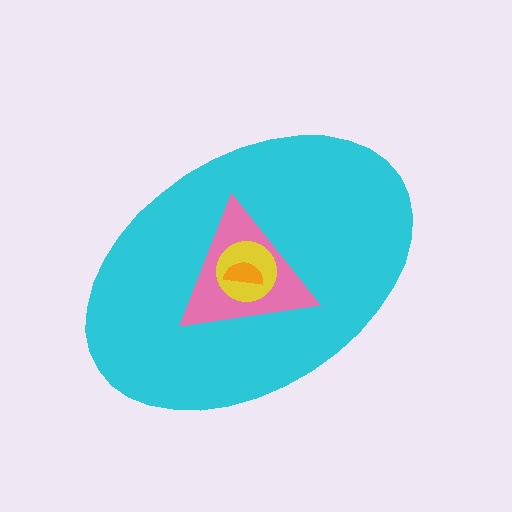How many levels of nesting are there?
4.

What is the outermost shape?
The cyan ellipse.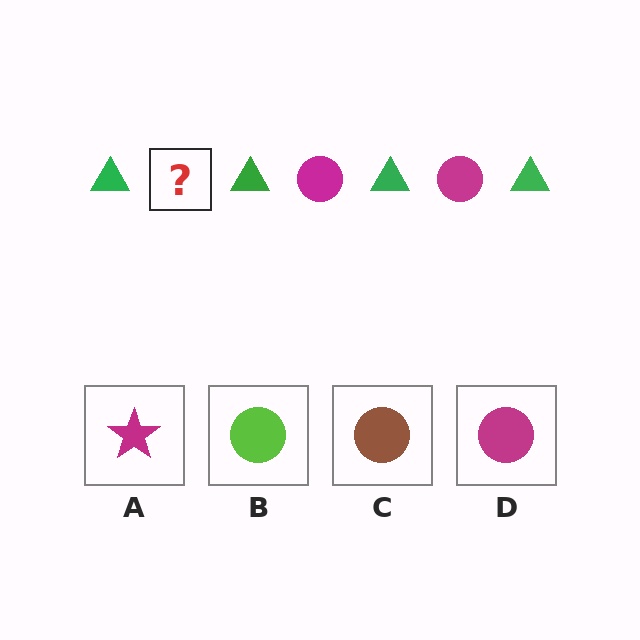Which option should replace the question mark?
Option D.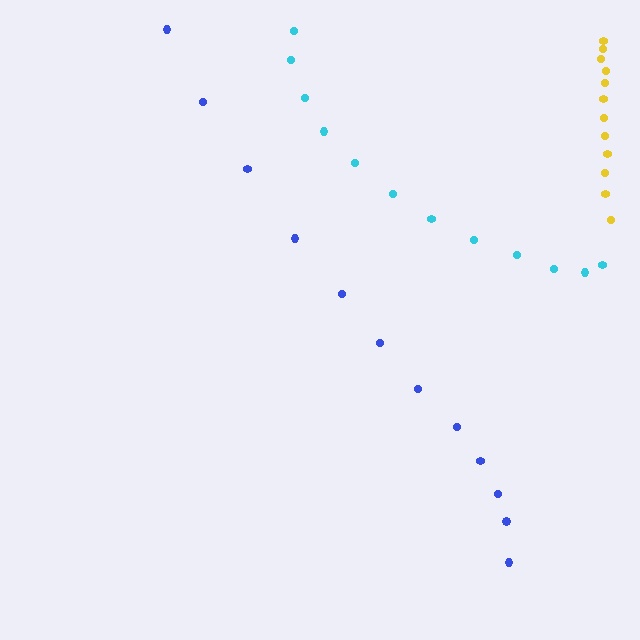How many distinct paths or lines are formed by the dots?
There are 3 distinct paths.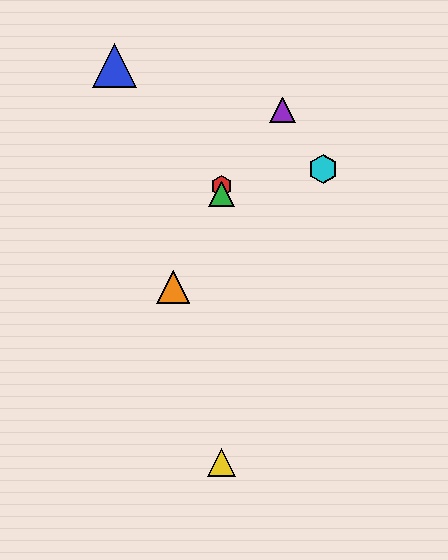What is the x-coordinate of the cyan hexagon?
The cyan hexagon is at x≈323.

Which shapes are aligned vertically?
The red hexagon, the green triangle, the yellow triangle are aligned vertically.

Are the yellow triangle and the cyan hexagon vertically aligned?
No, the yellow triangle is at x≈221 and the cyan hexagon is at x≈323.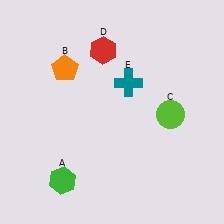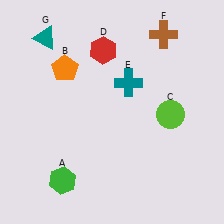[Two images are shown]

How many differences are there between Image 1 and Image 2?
There are 2 differences between the two images.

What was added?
A brown cross (F), a teal triangle (G) were added in Image 2.